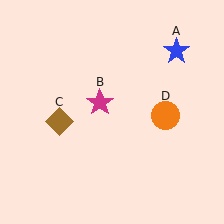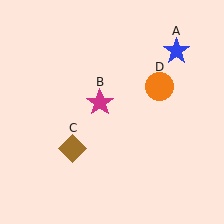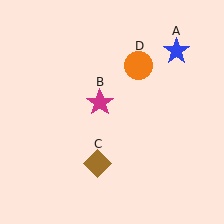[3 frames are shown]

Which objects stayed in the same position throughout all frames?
Blue star (object A) and magenta star (object B) remained stationary.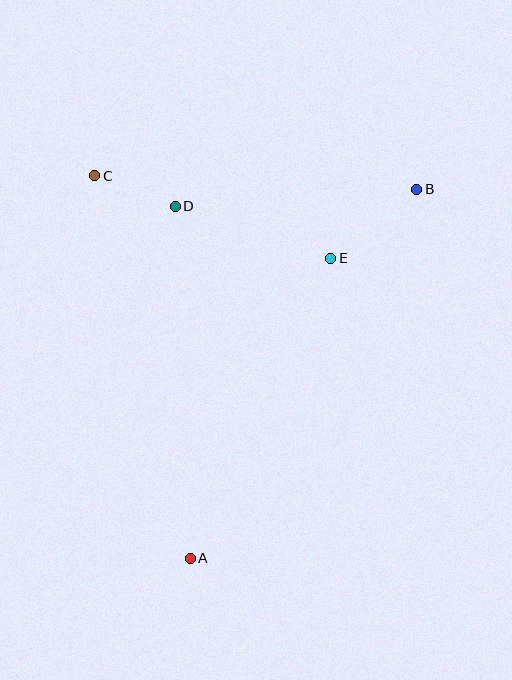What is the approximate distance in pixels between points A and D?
The distance between A and D is approximately 353 pixels.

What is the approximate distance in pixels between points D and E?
The distance between D and E is approximately 164 pixels.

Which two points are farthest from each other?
Points A and B are farthest from each other.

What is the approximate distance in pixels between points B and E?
The distance between B and E is approximately 111 pixels.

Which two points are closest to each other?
Points C and D are closest to each other.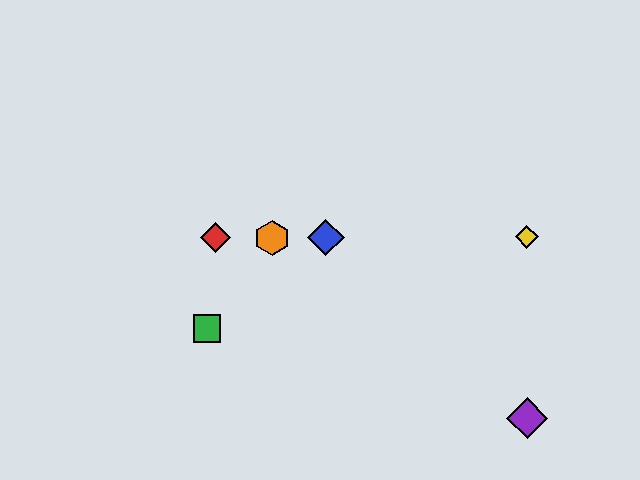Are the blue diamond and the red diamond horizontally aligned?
Yes, both are at y≈238.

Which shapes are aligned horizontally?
The red diamond, the blue diamond, the yellow diamond, the orange hexagon are aligned horizontally.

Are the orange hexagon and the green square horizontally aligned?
No, the orange hexagon is at y≈238 and the green square is at y≈329.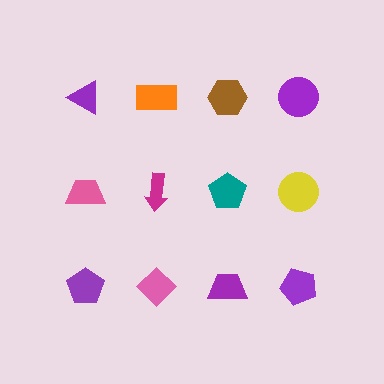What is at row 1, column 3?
A brown hexagon.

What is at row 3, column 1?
A purple pentagon.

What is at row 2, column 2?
A magenta arrow.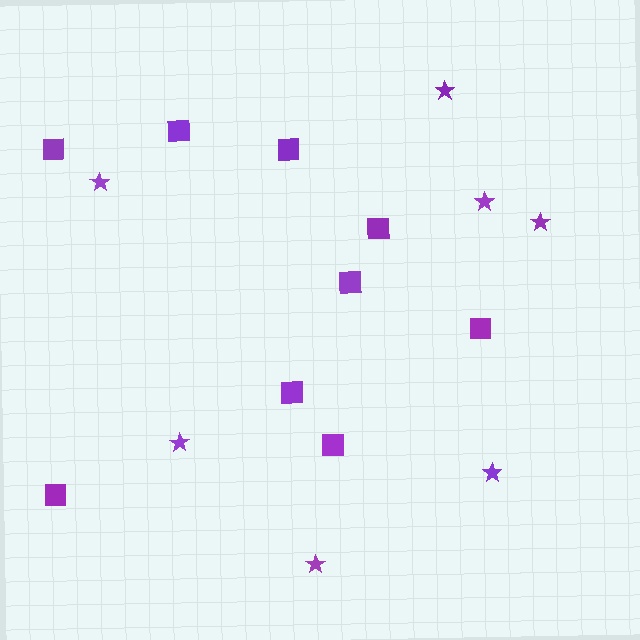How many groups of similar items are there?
There are 2 groups: one group of stars (7) and one group of squares (9).